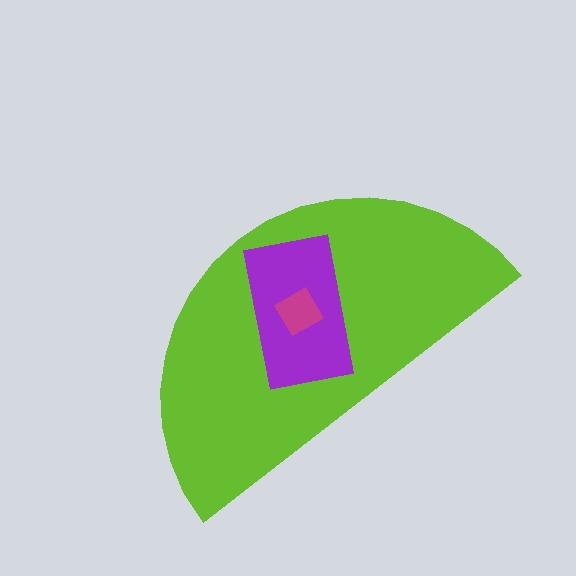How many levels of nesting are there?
3.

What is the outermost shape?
The lime semicircle.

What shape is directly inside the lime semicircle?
The purple rectangle.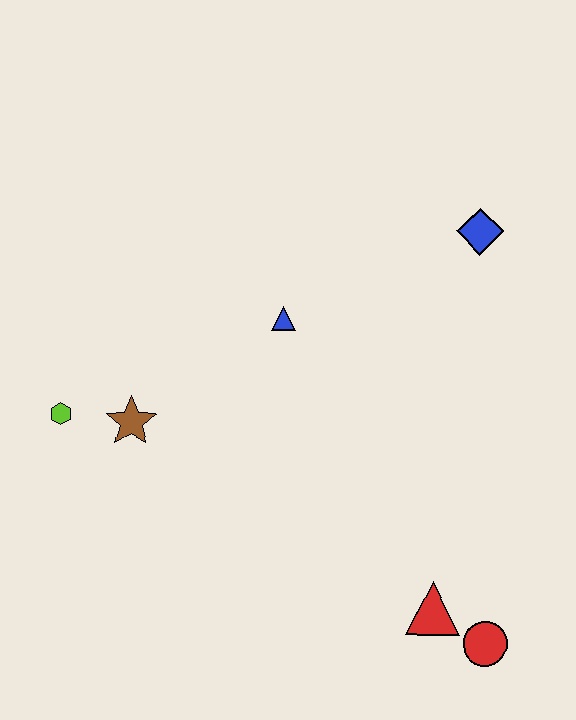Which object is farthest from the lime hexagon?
The red circle is farthest from the lime hexagon.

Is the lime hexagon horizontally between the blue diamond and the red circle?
No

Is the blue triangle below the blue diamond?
Yes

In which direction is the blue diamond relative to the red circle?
The blue diamond is above the red circle.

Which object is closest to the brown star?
The lime hexagon is closest to the brown star.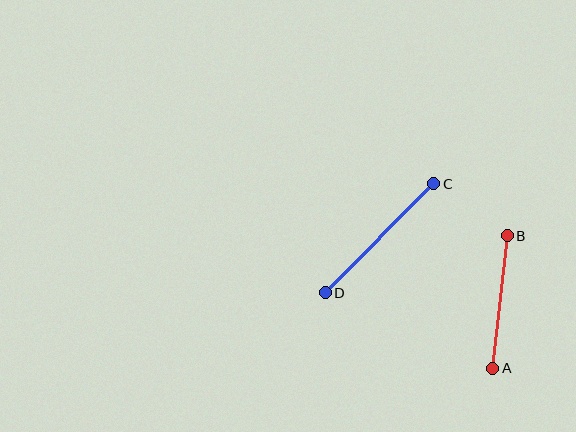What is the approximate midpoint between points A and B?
The midpoint is at approximately (500, 302) pixels.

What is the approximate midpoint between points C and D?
The midpoint is at approximately (380, 238) pixels.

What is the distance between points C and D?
The distance is approximately 154 pixels.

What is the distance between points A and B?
The distance is approximately 133 pixels.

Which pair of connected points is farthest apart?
Points C and D are farthest apart.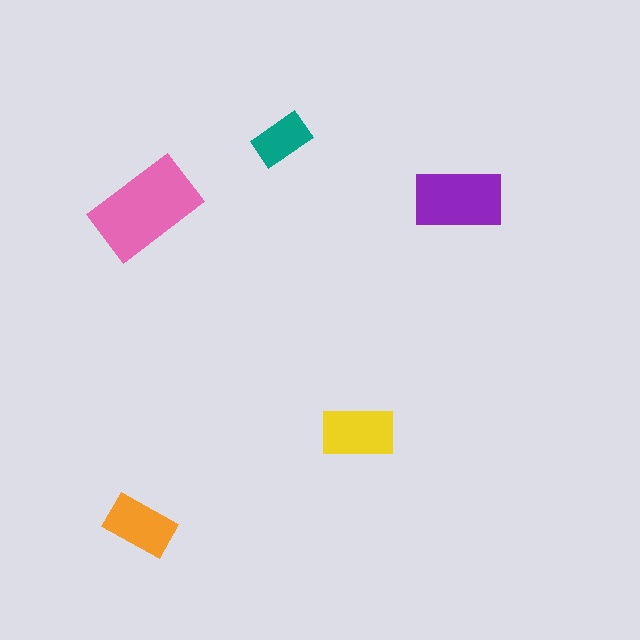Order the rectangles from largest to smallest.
the pink one, the purple one, the yellow one, the orange one, the teal one.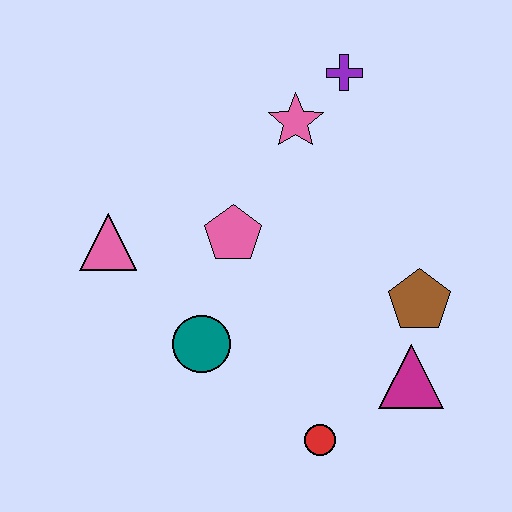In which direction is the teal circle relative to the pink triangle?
The teal circle is below the pink triangle.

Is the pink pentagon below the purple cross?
Yes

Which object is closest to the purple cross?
The pink star is closest to the purple cross.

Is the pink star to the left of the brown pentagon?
Yes